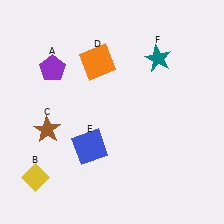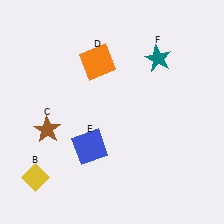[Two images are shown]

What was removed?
The purple pentagon (A) was removed in Image 2.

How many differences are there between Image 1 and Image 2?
There is 1 difference between the two images.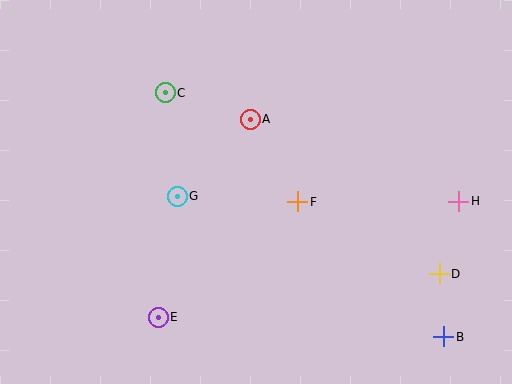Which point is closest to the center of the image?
Point F at (298, 202) is closest to the center.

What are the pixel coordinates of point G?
Point G is at (177, 196).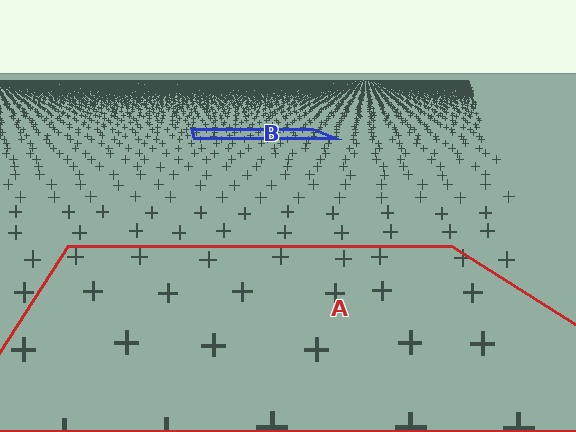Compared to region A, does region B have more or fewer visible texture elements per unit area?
Region B has more texture elements per unit area — they are packed more densely because it is farther away.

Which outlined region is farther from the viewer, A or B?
Region B is farther from the viewer — the texture elements inside it appear smaller and more densely packed.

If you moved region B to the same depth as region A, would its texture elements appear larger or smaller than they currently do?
They would appear larger. At a closer depth, the same texture elements are projected at a bigger on-screen size.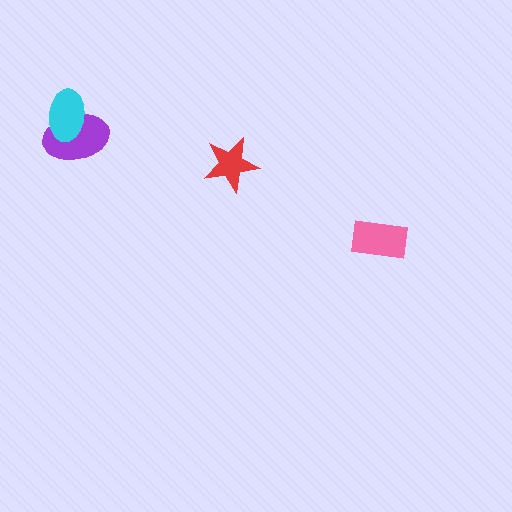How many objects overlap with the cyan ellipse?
1 object overlaps with the cyan ellipse.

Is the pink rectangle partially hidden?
No, no other shape covers it.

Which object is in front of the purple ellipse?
The cyan ellipse is in front of the purple ellipse.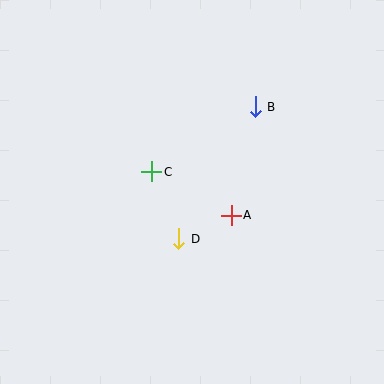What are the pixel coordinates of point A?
Point A is at (231, 215).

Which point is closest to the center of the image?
Point C at (152, 172) is closest to the center.